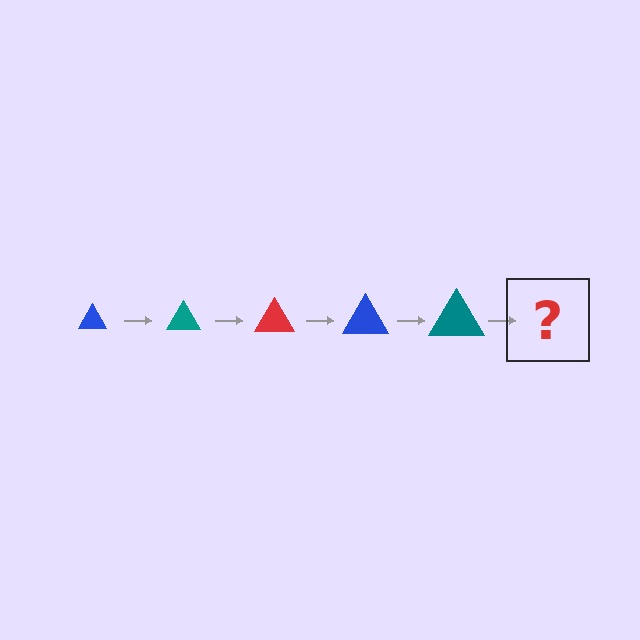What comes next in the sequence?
The next element should be a red triangle, larger than the previous one.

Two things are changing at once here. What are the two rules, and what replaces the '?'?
The two rules are that the triangle grows larger each step and the color cycles through blue, teal, and red. The '?' should be a red triangle, larger than the previous one.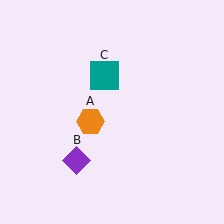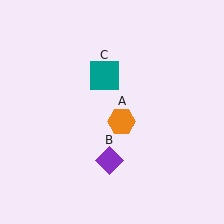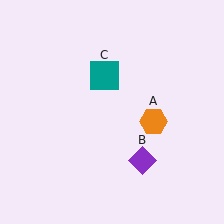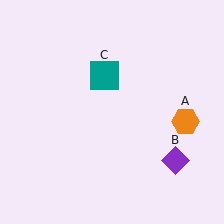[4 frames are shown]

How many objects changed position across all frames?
2 objects changed position: orange hexagon (object A), purple diamond (object B).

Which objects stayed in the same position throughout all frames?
Teal square (object C) remained stationary.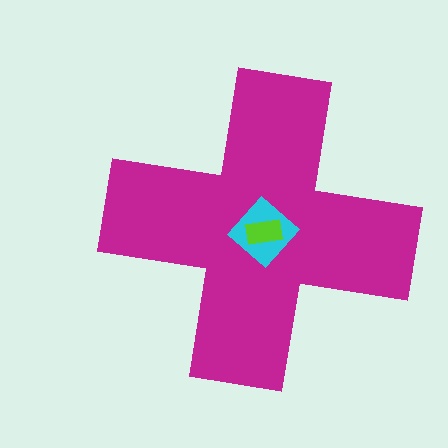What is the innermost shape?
The lime rectangle.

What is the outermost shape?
The magenta cross.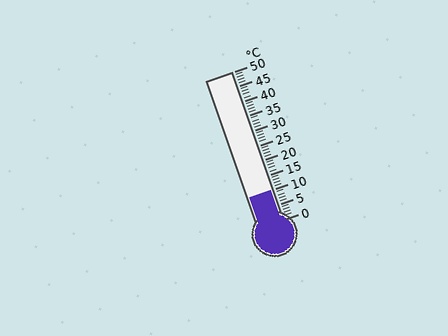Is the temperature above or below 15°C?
The temperature is below 15°C.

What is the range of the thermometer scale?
The thermometer scale ranges from 0°C to 50°C.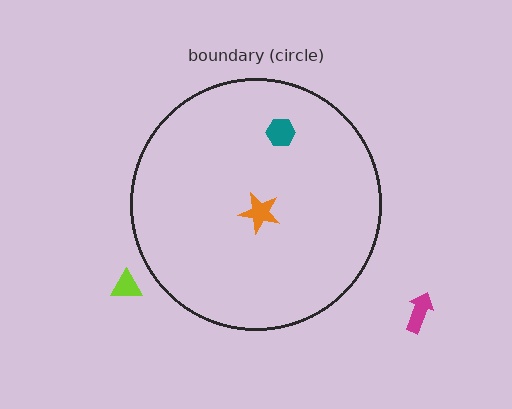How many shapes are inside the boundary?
2 inside, 2 outside.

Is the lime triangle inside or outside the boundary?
Outside.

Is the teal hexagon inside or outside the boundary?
Inside.